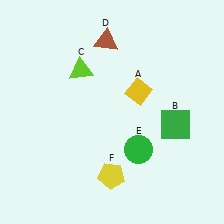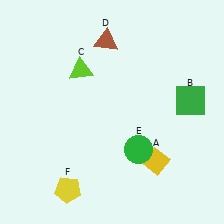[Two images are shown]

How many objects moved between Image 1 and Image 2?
3 objects moved between the two images.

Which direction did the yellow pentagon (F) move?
The yellow pentagon (F) moved left.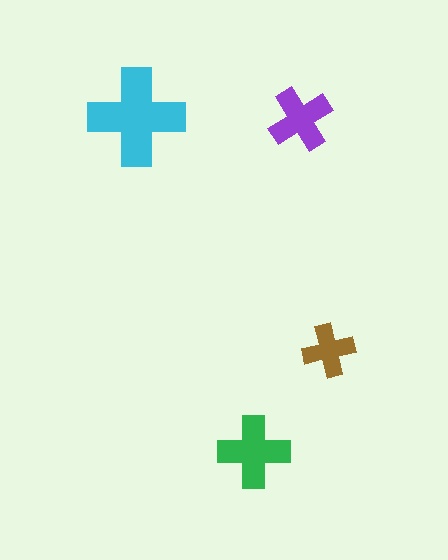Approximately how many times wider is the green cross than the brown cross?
About 1.5 times wider.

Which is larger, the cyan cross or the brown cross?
The cyan one.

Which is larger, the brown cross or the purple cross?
The purple one.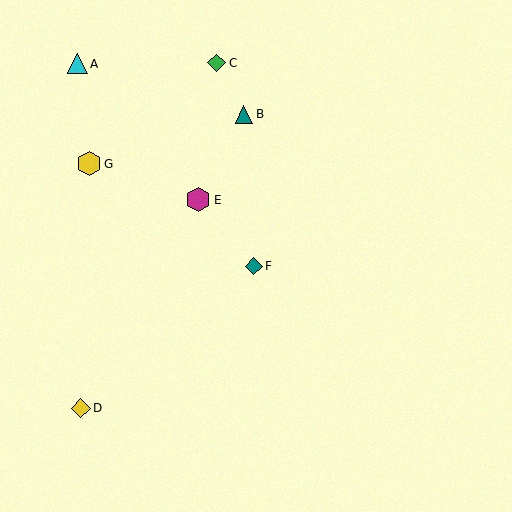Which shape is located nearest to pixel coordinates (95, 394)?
The yellow diamond (labeled D) at (81, 408) is nearest to that location.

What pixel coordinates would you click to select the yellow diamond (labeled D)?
Click at (81, 408) to select the yellow diamond D.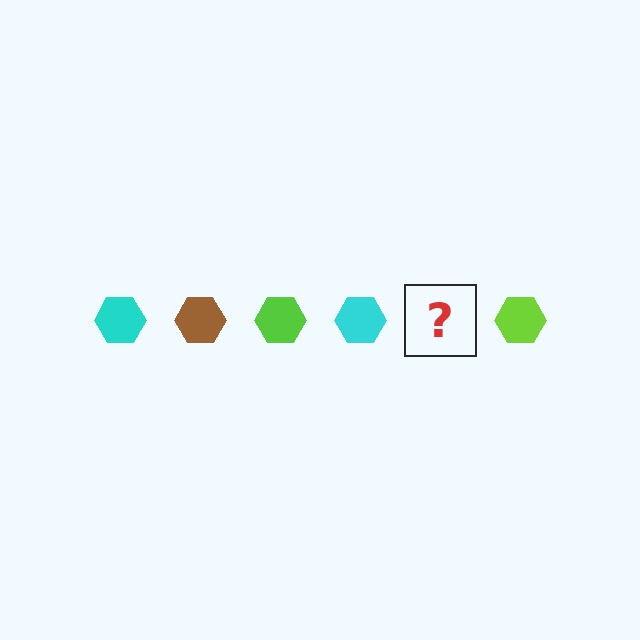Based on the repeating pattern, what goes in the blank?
The blank should be a brown hexagon.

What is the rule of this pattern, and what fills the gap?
The rule is that the pattern cycles through cyan, brown, lime hexagons. The gap should be filled with a brown hexagon.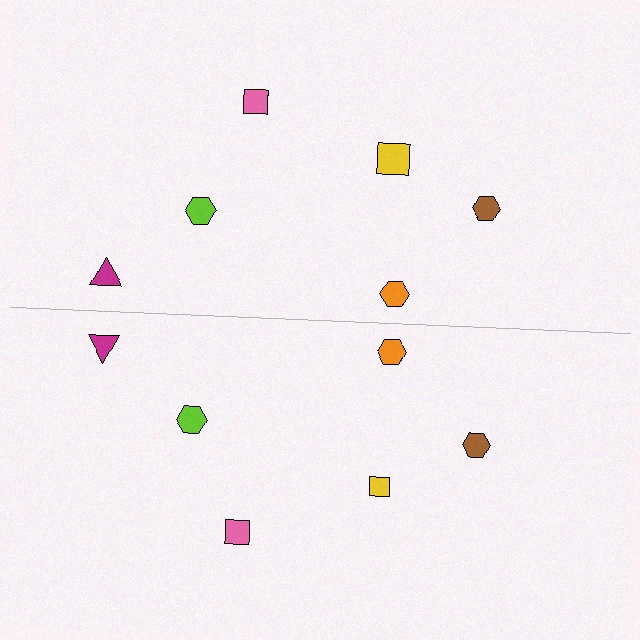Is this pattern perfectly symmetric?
No, the pattern is not perfectly symmetric. The yellow square on the bottom side has a different size than its mirror counterpart.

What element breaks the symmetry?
The yellow square on the bottom side has a different size than its mirror counterpart.